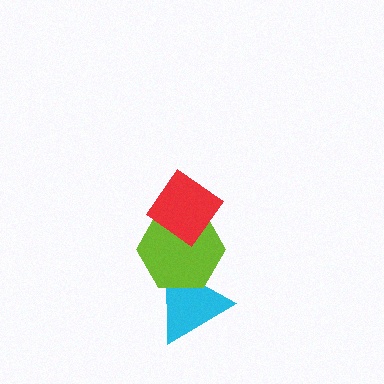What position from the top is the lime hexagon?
The lime hexagon is 2nd from the top.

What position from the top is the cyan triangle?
The cyan triangle is 3rd from the top.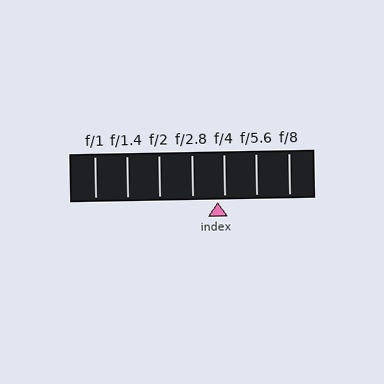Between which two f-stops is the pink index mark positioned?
The index mark is between f/2.8 and f/4.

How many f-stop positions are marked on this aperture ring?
There are 7 f-stop positions marked.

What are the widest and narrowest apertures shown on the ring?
The widest aperture shown is f/1 and the narrowest is f/8.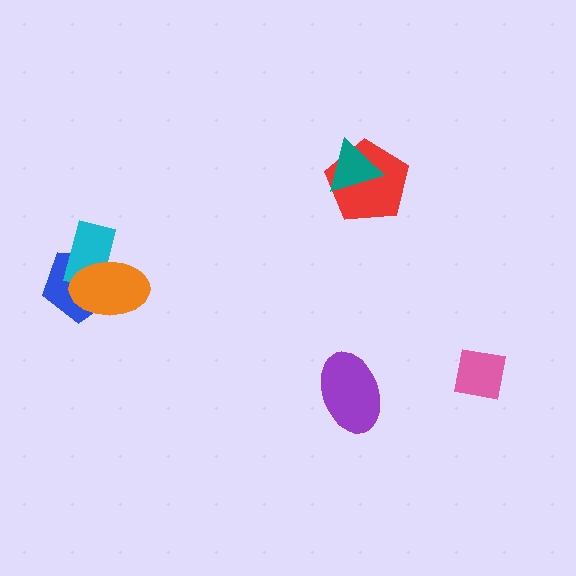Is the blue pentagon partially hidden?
Yes, it is partially covered by another shape.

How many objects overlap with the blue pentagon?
2 objects overlap with the blue pentagon.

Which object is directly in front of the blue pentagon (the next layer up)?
The cyan rectangle is directly in front of the blue pentagon.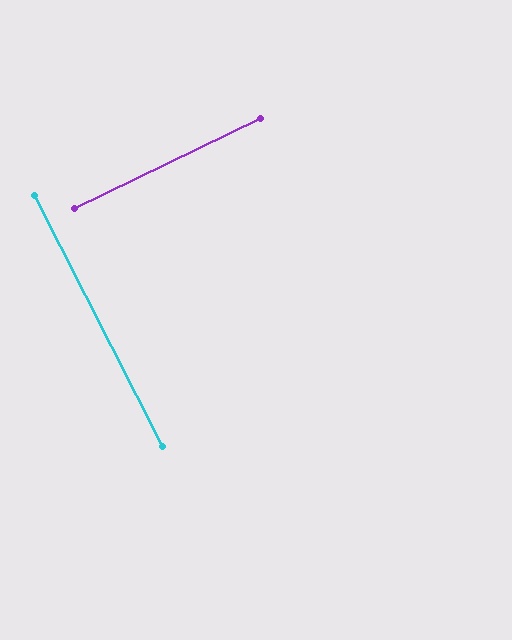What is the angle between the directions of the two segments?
Approximately 89 degrees.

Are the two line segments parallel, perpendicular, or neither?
Perpendicular — they meet at approximately 89°.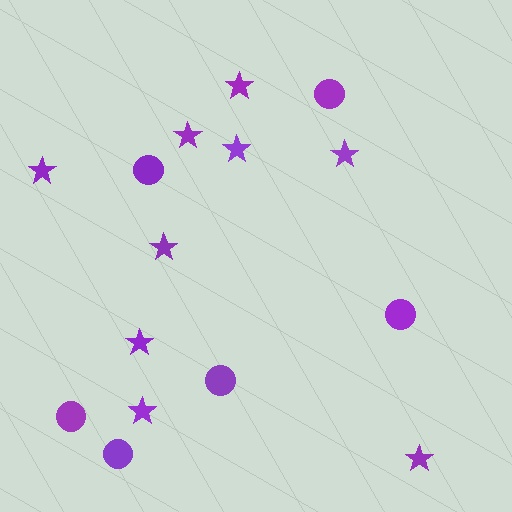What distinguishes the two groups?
There are 2 groups: one group of circles (6) and one group of stars (9).